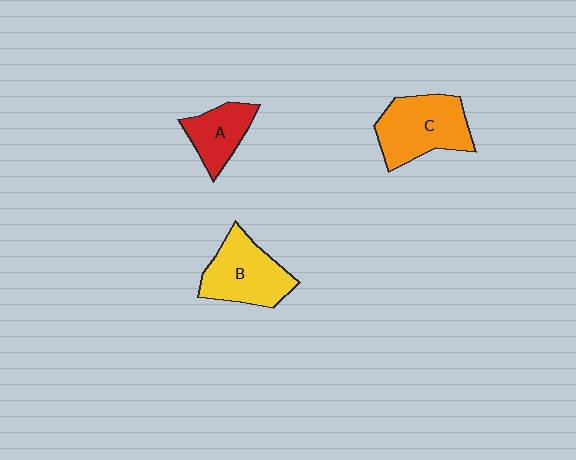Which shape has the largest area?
Shape C (orange).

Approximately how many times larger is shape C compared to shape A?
Approximately 1.6 times.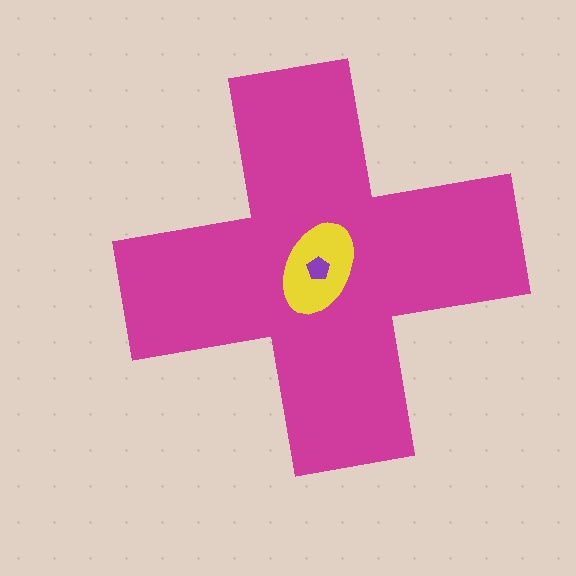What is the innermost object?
The purple pentagon.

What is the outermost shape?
The magenta cross.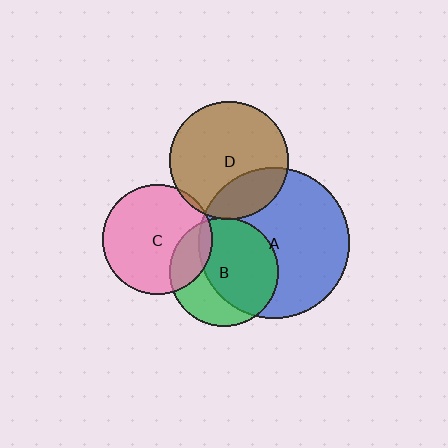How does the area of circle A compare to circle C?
Approximately 1.9 times.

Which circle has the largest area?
Circle A (blue).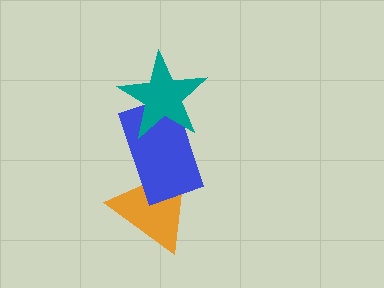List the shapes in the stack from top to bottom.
From top to bottom: the teal star, the blue rectangle, the orange triangle.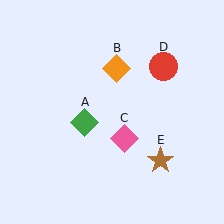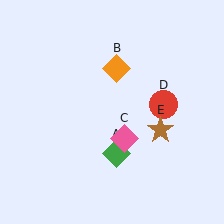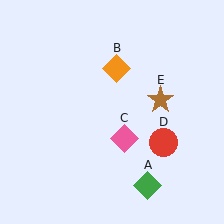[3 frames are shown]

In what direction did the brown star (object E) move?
The brown star (object E) moved up.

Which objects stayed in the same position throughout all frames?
Orange diamond (object B) and pink diamond (object C) remained stationary.